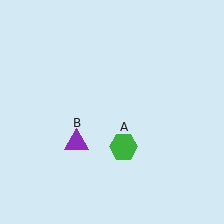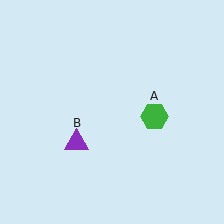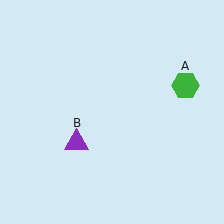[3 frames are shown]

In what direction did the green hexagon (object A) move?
The green hexagon (object A) moved up and to the right.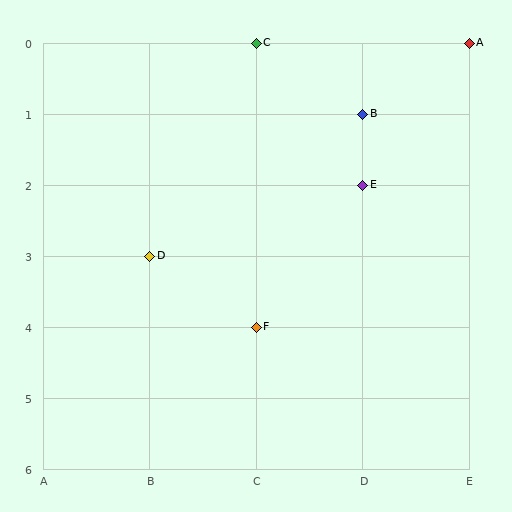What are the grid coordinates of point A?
Point A is at grid coordinates (E, 0).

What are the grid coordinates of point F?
Point F is at grid coordinates (C, 4).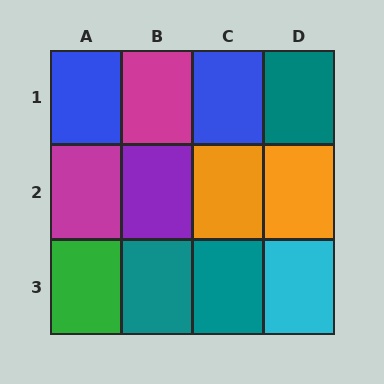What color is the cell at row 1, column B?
Magenta.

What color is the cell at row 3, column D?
Cyan.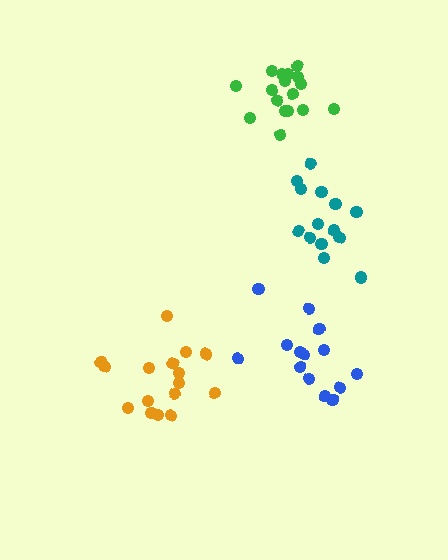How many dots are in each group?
Group 1: 17 dots, Group 2: 16 dots, Group 3: 14 dots, Group 4: 14 dots (61 total).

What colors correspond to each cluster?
The clusters are colored: green, orange, blue, teal.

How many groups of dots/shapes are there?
There are 4 groups.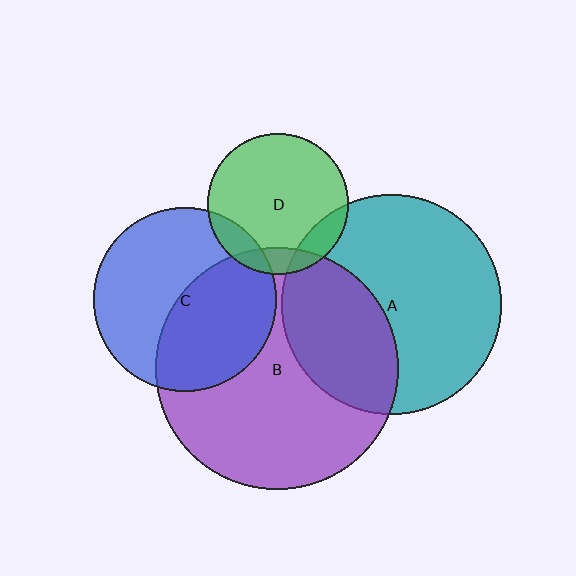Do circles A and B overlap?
Yes.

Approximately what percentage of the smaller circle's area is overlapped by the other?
Approximately 35%.